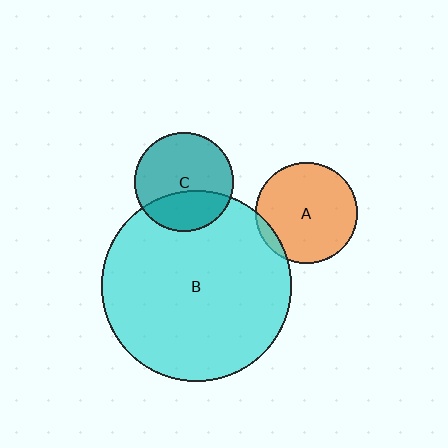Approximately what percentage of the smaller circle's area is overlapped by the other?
Approximately 35%.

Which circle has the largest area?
Circle B (cyan).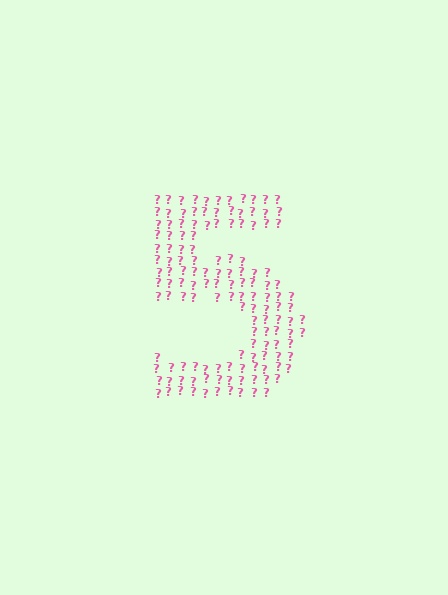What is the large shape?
The large shape is the digit 5.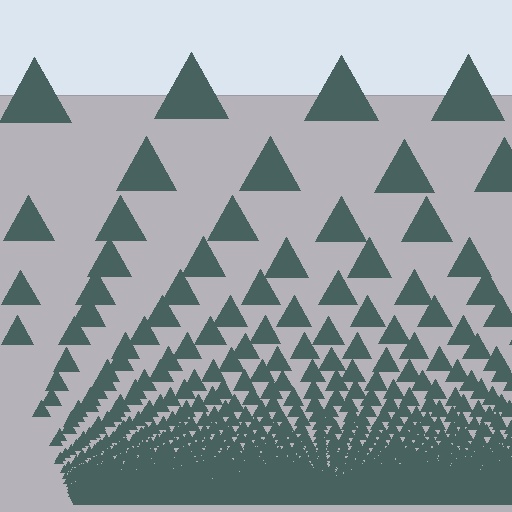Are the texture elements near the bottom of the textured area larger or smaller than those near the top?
Smaller. The gradient is inverted — elements near the bottom are smaller and denser.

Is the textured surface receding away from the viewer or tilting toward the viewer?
The surface appears to tilt toward the viewer. Texture elements get larger and sparser toward the top.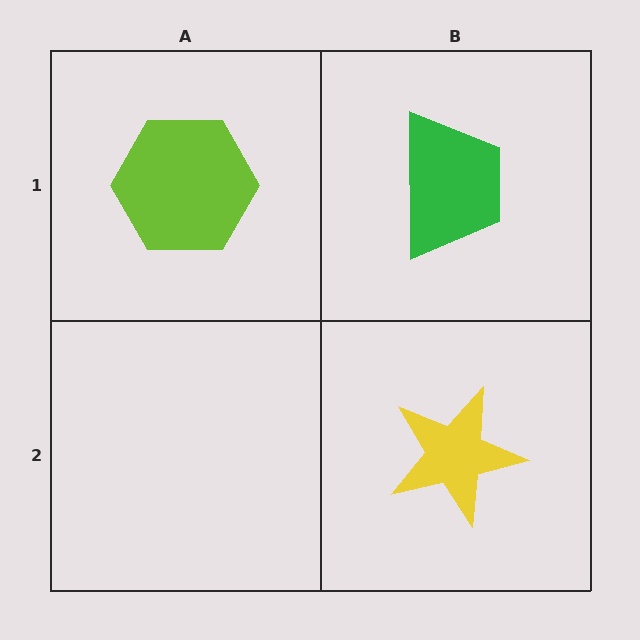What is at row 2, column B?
A yellow star.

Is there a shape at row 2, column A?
No, that cell is empty.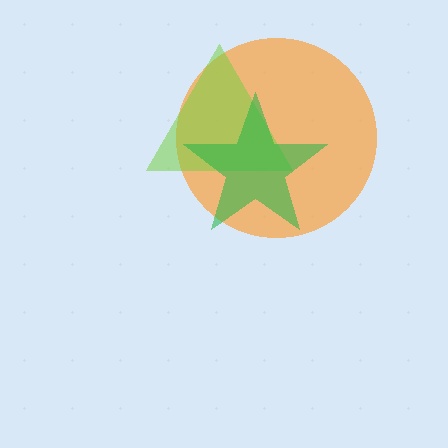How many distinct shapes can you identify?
There are 3 distinct shapes: an orange circle, a lime triangle, a green star.